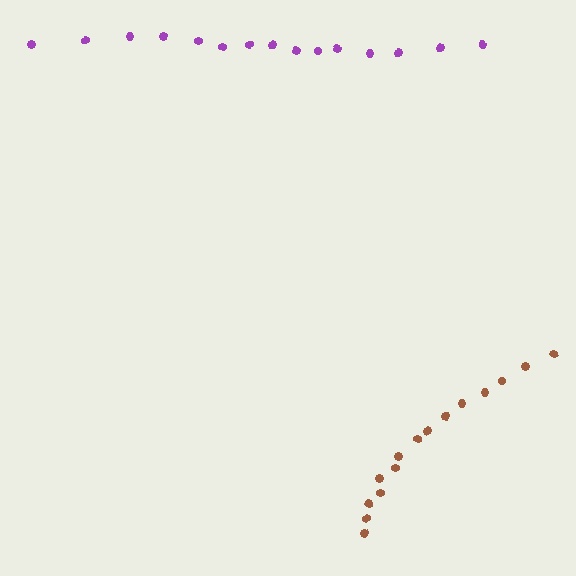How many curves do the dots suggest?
There are 2 distinct paths.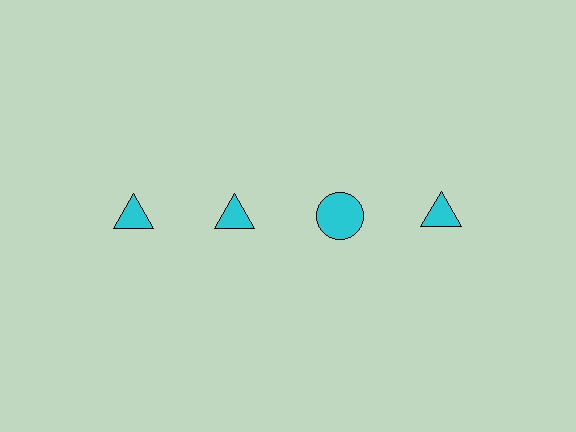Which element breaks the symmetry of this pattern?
The cyan circle in the top row, center column breaks the symmetry. All other shapes are cyan triangles.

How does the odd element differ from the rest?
It has a different shape: circle instead of triangle.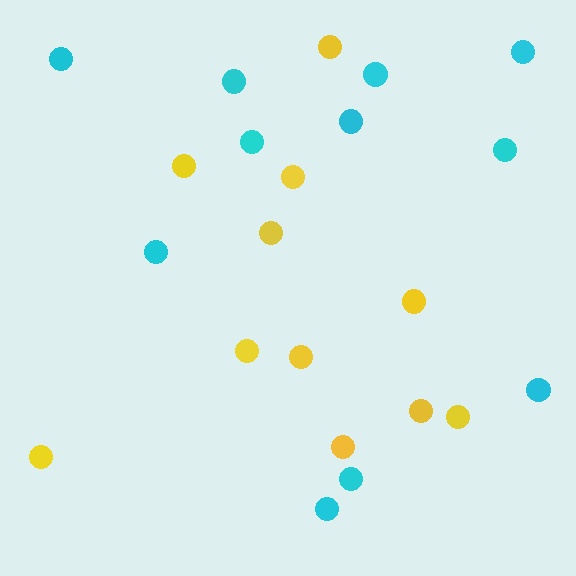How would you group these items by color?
There are 2 groups: one group of cyan circles (11) and one group of yellow circles (11).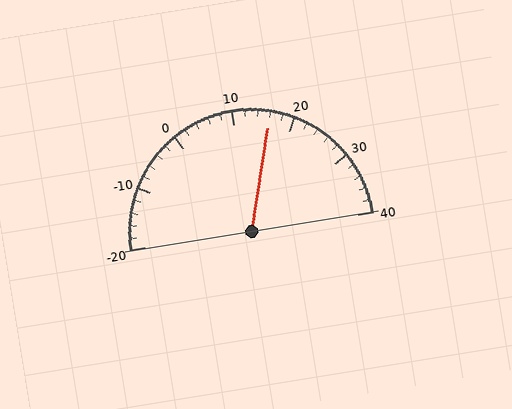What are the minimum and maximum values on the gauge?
The gauge ranges from -20 to 40.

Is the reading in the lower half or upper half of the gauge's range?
The reading is in the upper half of the range (-20 to 40).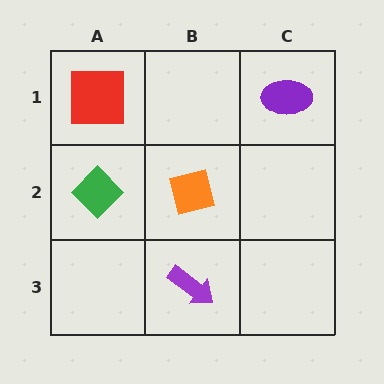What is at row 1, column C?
A purple ellipse.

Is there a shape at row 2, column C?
No, that cell is empty.